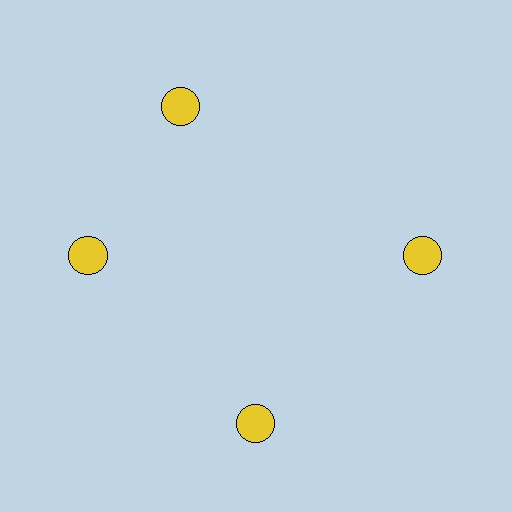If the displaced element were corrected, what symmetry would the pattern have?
It would have 4-fold rotational symmetry — the pattern would map onto itself every 90 degrees.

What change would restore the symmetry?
The symmetry would be restored by rotating it back into even spacing with its neighbors so that all 4 circles sit at equal angles and equal distance from the center.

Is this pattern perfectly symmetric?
No. The 4 yellow circles are arranged in a ring, but one element near the 12 o'clock position is rotated out of alignment along the ring, breaking the 4-fold rotational symmetry.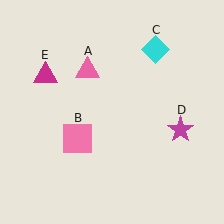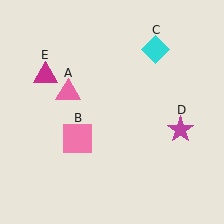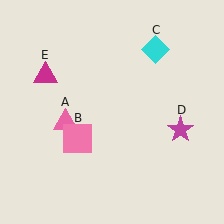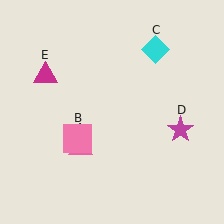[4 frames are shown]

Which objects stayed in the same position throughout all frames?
Pink square (object B) and cyan diamond (object C) and magenta star (object D) and magenta triangle (object E) remained stationary.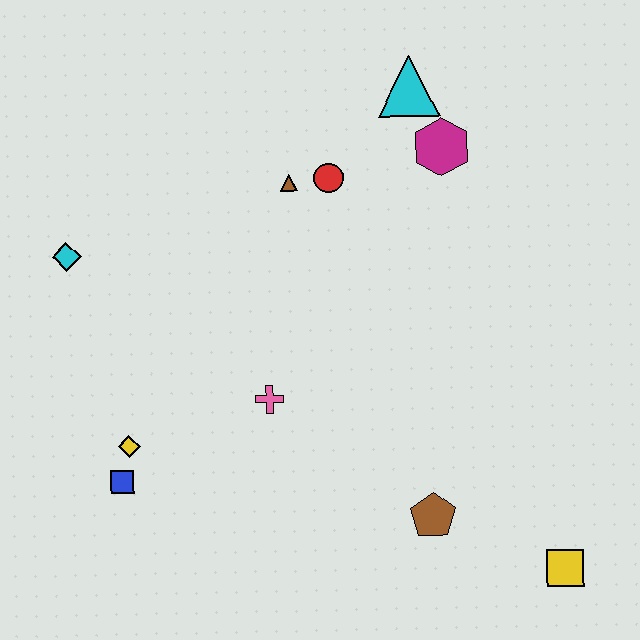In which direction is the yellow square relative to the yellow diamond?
The yellow square is to the right of the yellow diamond.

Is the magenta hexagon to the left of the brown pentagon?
No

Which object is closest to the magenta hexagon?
The cyan triangle is closest to the magenta hexagon.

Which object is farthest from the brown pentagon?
The cyan diamond is farthest from the brown pentagon.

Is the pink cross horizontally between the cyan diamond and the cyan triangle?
Yes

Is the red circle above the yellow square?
Yes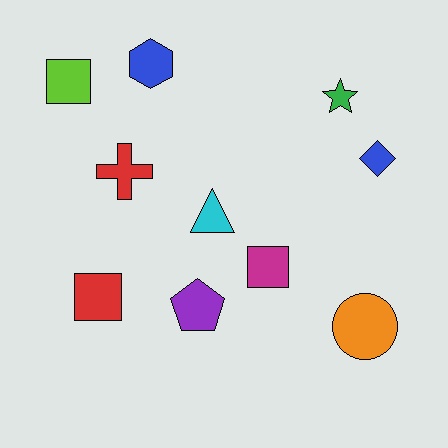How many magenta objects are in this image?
There is 1 magenta object.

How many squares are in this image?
There are 3 squares.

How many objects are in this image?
There are 10 objects.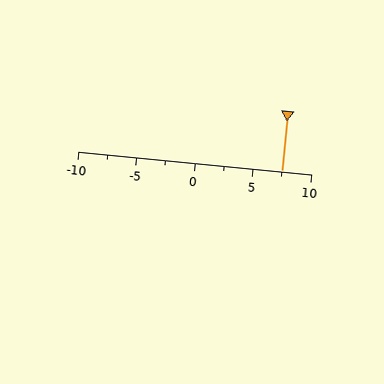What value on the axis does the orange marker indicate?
The marker indicates approximately 7.5.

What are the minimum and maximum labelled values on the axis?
The axis runs from -10 to 10.